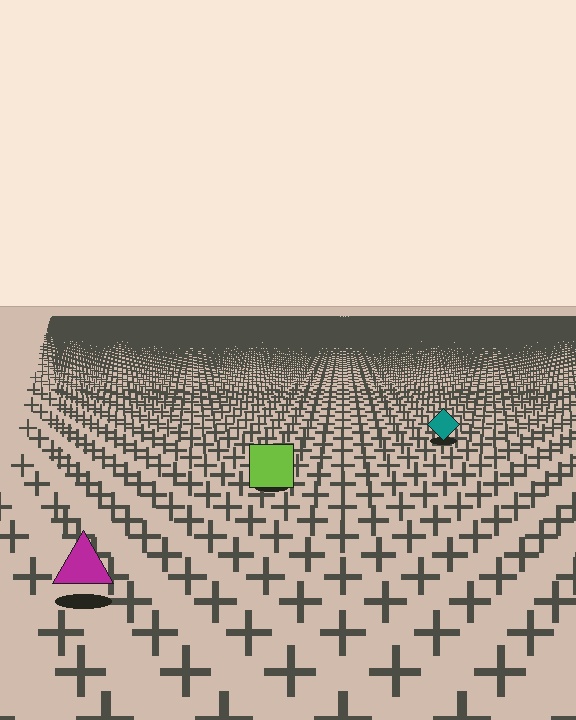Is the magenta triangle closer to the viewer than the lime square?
Yes. The magenta triangle is closer — you can tell from the texture gradient: the ground texture is coarser near it.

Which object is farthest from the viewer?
The teal diamond is farthest from the viewer. It appears smaller and the ground texture around it is denser.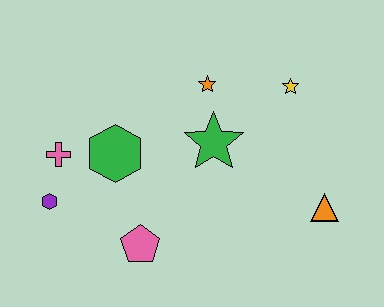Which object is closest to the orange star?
The green star is closest to the orange star.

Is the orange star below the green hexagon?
No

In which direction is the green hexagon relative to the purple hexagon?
The green hexagon is to the right of the purple hexagon.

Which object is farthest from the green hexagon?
The orange triangle is farthest from the green hexagon.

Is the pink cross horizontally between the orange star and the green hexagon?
No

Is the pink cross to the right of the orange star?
No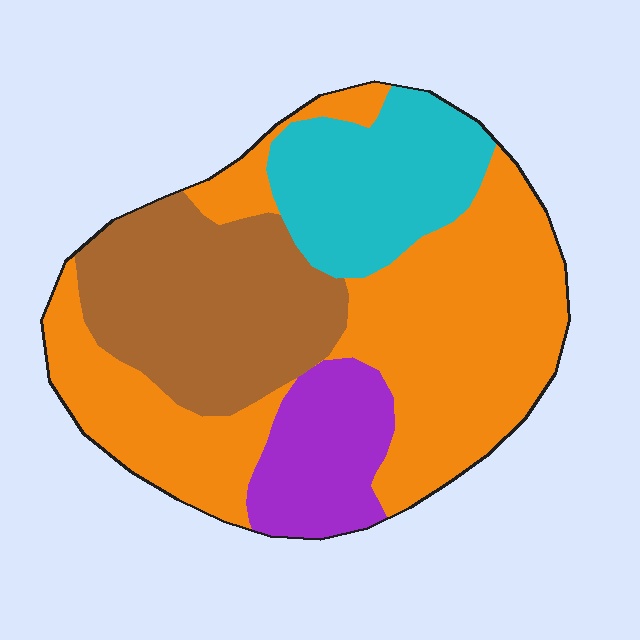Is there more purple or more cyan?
Cyan.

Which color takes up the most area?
Orange, at roughly 45%.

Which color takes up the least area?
Purple, at roughly 10%.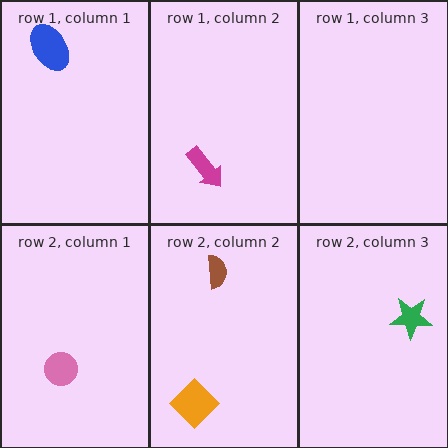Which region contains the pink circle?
The row 2, column 1 region.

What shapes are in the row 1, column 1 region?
The blue ellipse.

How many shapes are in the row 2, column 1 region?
1.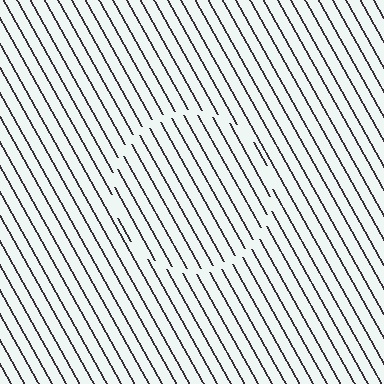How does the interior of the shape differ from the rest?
The interior of the shape contains the same grating, shifted by half a period — the contour is defined by the phase discontinuity where line-ends from the inner and outer gratings abut.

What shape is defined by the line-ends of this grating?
An illusory circle. The interior of the shape contains the same grating, shifted by half a period — the contour is defined by the phase discontinuity where line-ends from the inner and outer gratings abut.